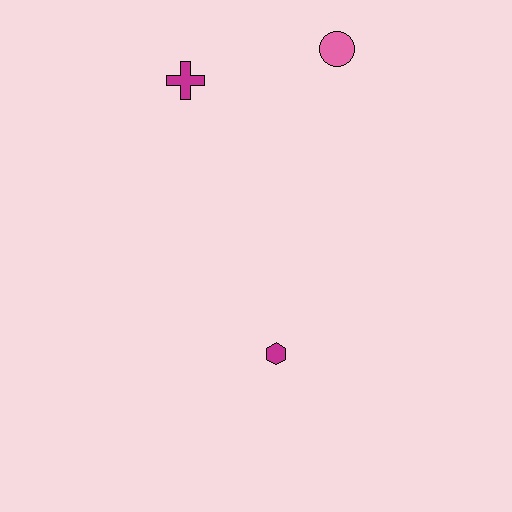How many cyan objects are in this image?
There are no cyan objects.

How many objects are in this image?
There are 3 objects.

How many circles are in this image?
There is 1 circle.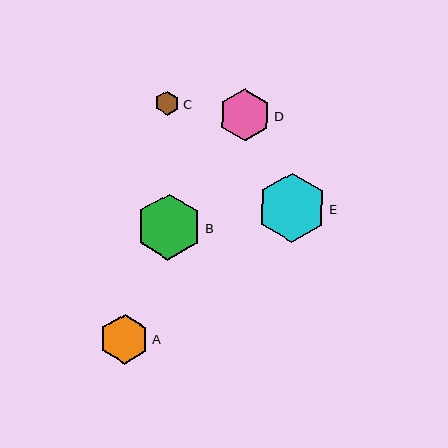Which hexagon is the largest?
Hexagon E is the largest with a size of approximately 69 pixels.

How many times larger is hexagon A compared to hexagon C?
Hexagon A is approximately 2.1 times the size of hexagon C.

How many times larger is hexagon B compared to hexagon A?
Hexagon B is approximately 1.3 times the size of hexagon A.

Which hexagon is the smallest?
Hexagon C is the smallest with a size of approximately 24 pixels.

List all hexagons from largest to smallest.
From largest to smallest: E, B, D, A, C.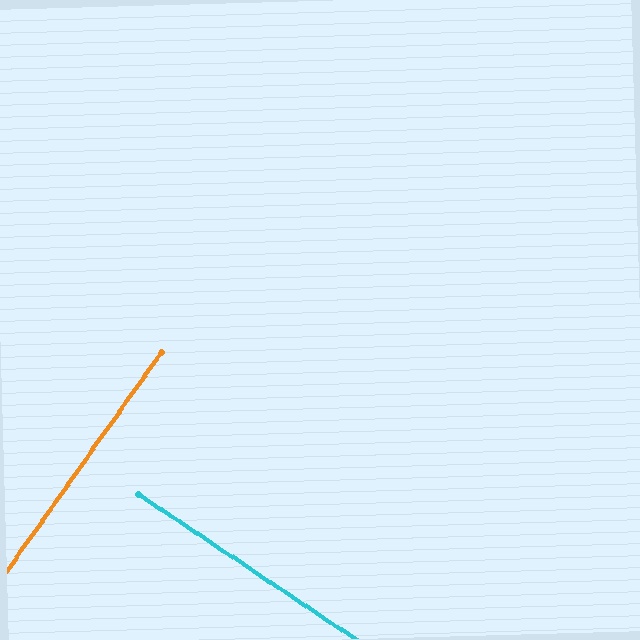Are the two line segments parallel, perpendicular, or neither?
Perpendicular — they meet at approximately 88°.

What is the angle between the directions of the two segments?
Approximately 88 degrees.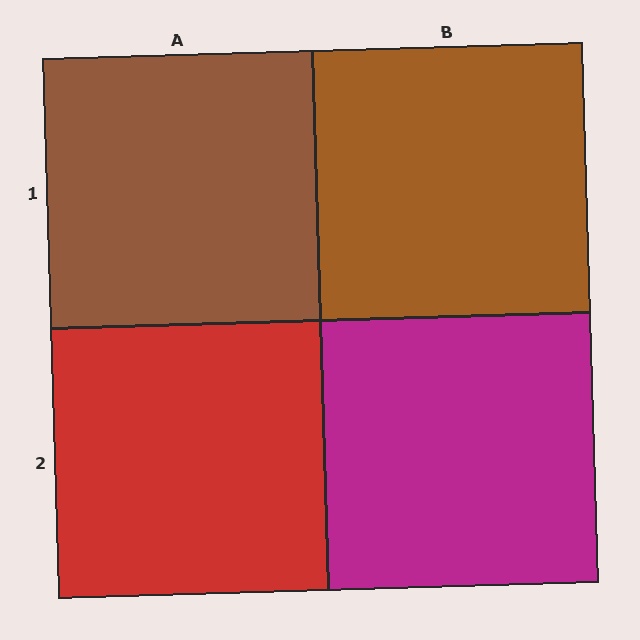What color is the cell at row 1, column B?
Brown.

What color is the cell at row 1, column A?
Brown.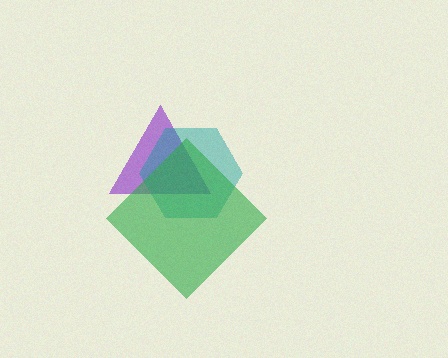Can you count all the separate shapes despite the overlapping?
Yes, there are 3 separate shapes.